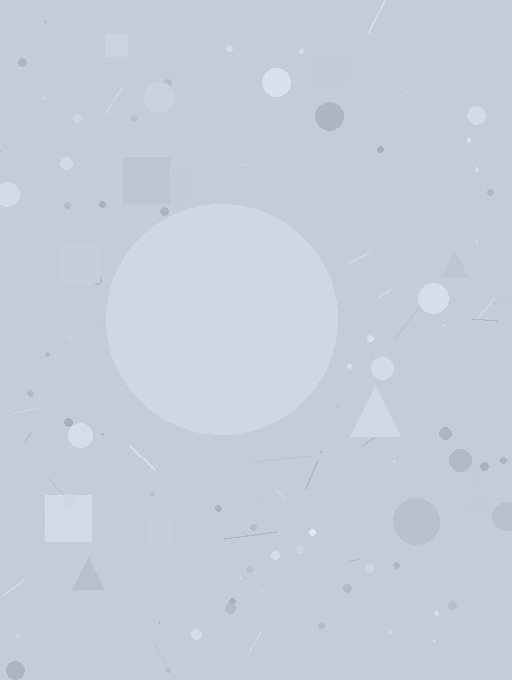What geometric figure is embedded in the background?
A circle is embedded in the background.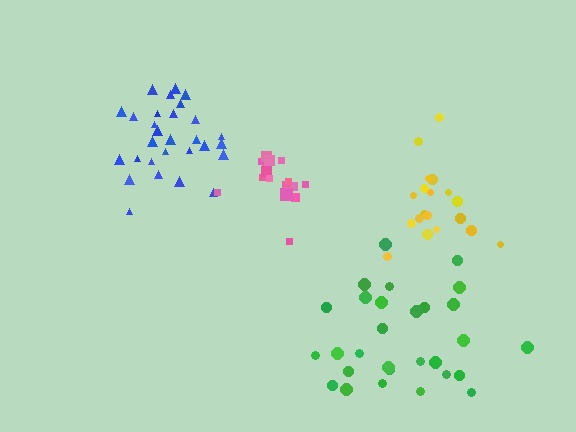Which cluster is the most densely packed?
Blue.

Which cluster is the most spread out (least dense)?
Green.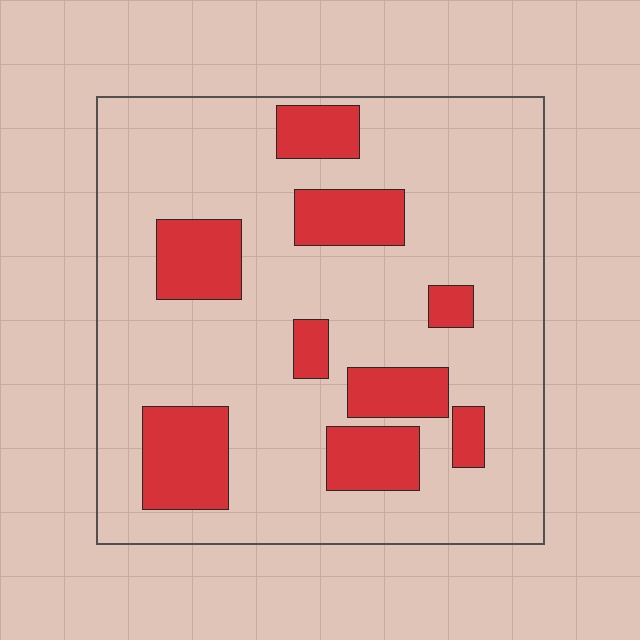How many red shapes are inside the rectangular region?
9.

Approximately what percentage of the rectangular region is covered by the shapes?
Approximately 20%.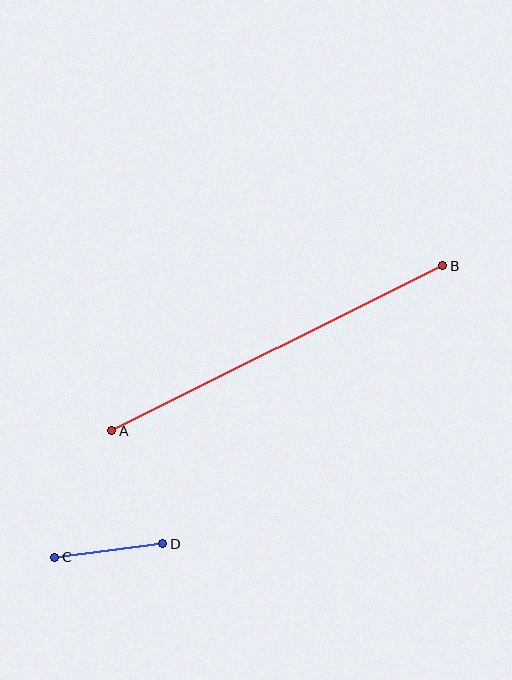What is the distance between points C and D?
The distance is approximately 109 pixels.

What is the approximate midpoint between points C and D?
The midpoint is at approximately (109, 551) pixels.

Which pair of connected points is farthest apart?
Points A and B are farthest apart.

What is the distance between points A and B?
The distance is approximately 370 pixels.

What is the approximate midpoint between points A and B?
The midpoint is at approximately (277, 348) pixels.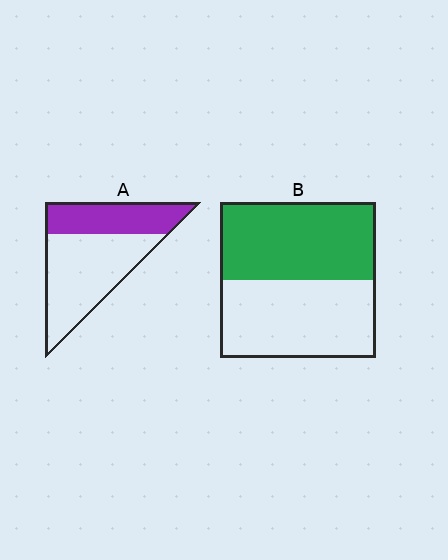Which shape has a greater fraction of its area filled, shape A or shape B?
Shape B.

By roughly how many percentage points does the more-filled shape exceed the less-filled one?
By roughly 15 percentage points (B over A).